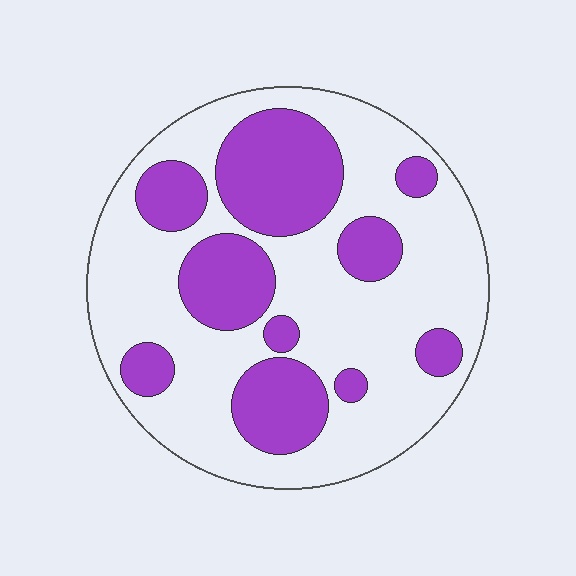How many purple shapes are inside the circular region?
10.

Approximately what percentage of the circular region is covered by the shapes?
Approximately 35%.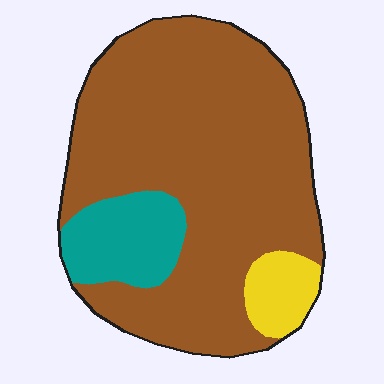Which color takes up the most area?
Brown, at roughly 80%.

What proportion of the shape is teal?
Teal covers about 15% of the shape.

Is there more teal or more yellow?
Teal.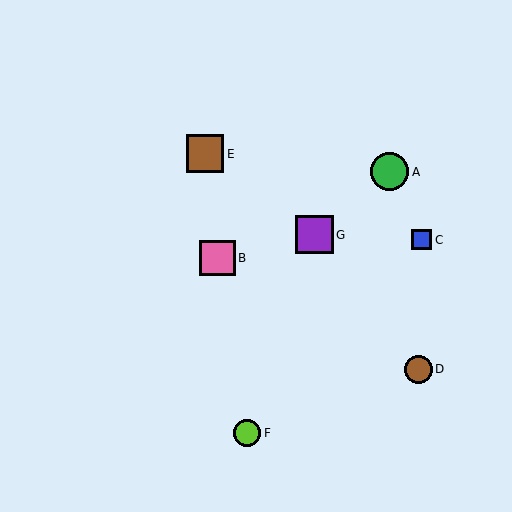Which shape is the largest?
The purple square (labeled G) is the largest.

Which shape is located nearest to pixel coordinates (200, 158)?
The brown square (labeled E) at (205, 154) is nearest to that location.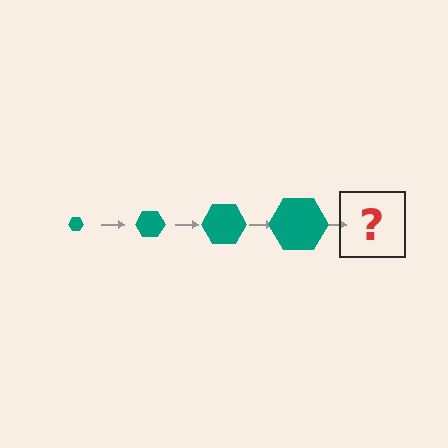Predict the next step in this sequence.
The next step is a teal hexagon, larger than the previous one.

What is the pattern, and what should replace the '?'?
The pattern is that the hexagon gets progressively larger each step. The '?' should be a teal hexagon, larger than the previous one.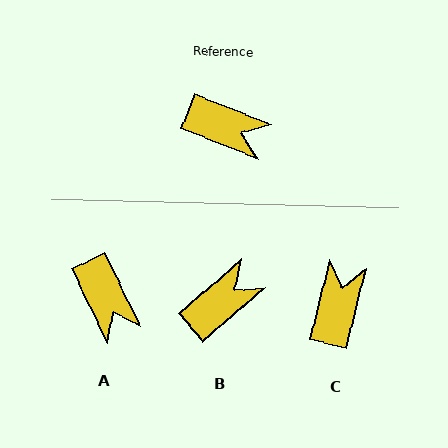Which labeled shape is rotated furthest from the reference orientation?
C, about 98 degrees away.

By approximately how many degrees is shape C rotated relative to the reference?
Approximately 98 degrees counter-clockwise.